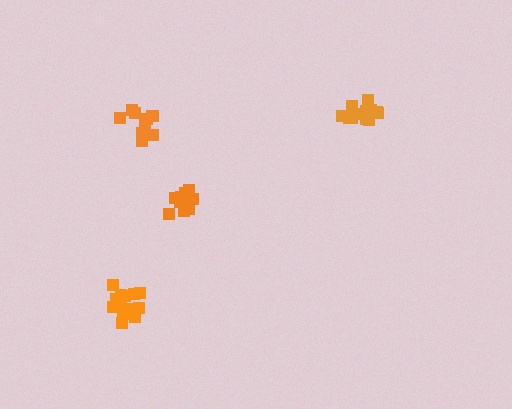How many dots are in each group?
Group 1: 10 dots, Group 2: 12 dots, Group 3: 15 dots, Group 4: 15 dots (52 total).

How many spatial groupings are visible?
There are 4 spatial groupings.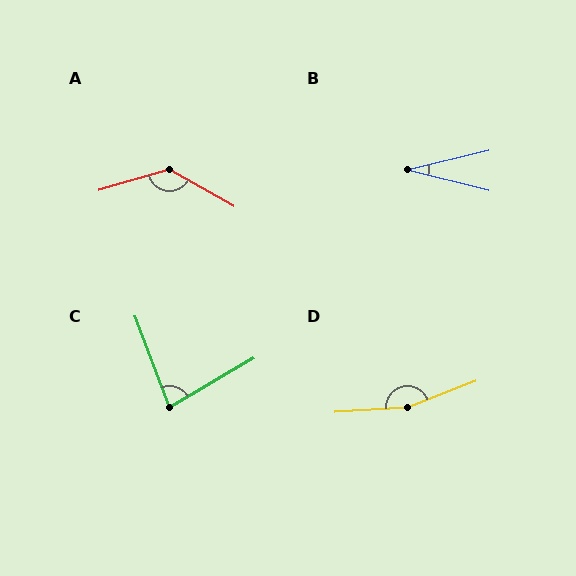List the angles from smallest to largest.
B (28°), C (80°), A (134°), D (162°).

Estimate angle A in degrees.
Approximately 134 degrees.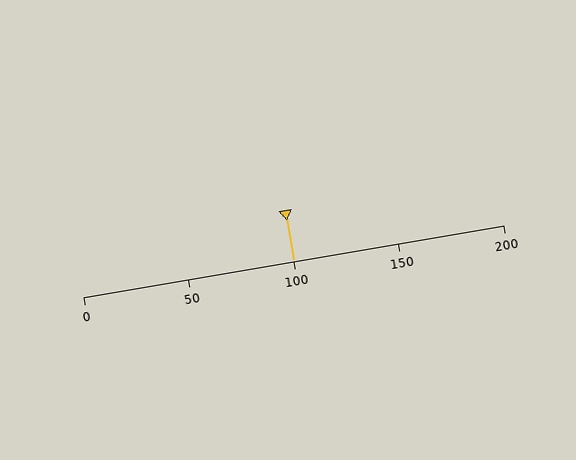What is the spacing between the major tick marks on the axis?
The major ticks are spaced 50 apart.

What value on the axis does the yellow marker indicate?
The marker indicates approximately 100.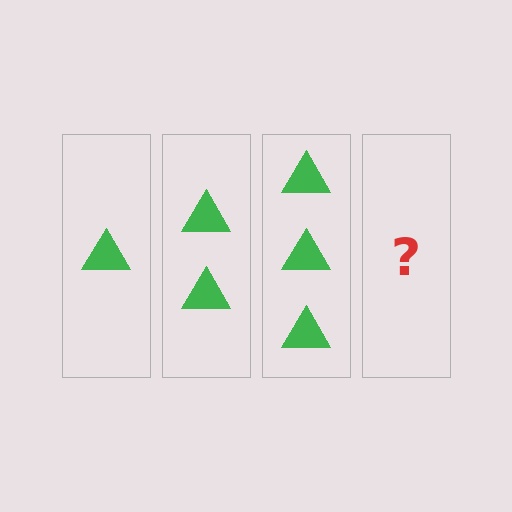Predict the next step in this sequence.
The next step is 4 triangles.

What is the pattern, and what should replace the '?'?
The pattern is that each step adds one more triangle. The '?' should be 4 triangles.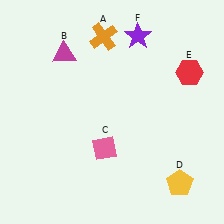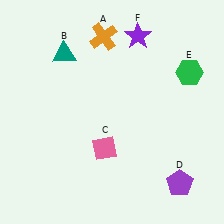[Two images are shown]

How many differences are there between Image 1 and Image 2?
There are 3 differences between the two images.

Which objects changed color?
B changed from magenta to teal. D changed from yellow to purple. E changed from red to green.